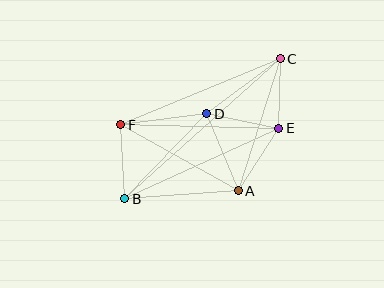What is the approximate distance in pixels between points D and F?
The distance between D and F is approximately 87 pixels.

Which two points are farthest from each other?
Points B and C are farthest from each other.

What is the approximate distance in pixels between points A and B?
The distance between A and B is approximately 114 pixels.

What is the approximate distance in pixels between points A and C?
The distance between A and C is approximately 138 pixels.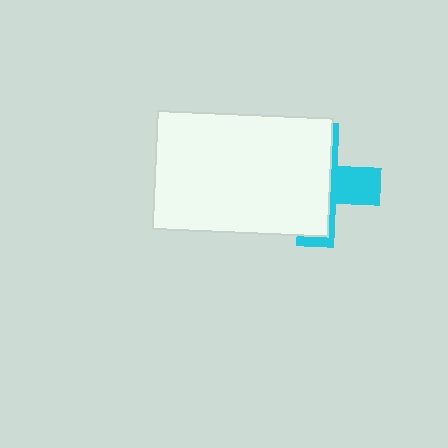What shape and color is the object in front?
The object in front is a white rectangle.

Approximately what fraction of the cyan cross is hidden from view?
Roughly 66% of the cyan cross is hidden behind the white rectangle.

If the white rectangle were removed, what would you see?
You would see the complete cyan cross.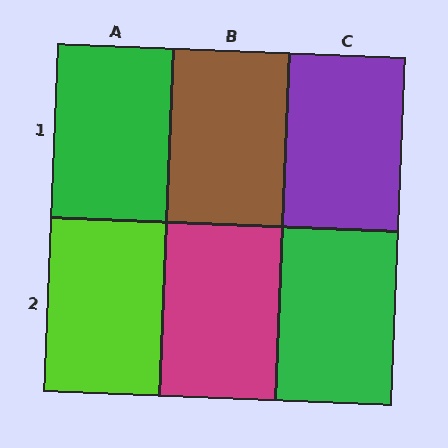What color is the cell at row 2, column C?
Green.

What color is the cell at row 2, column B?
Magenta.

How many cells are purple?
1 cell is purple.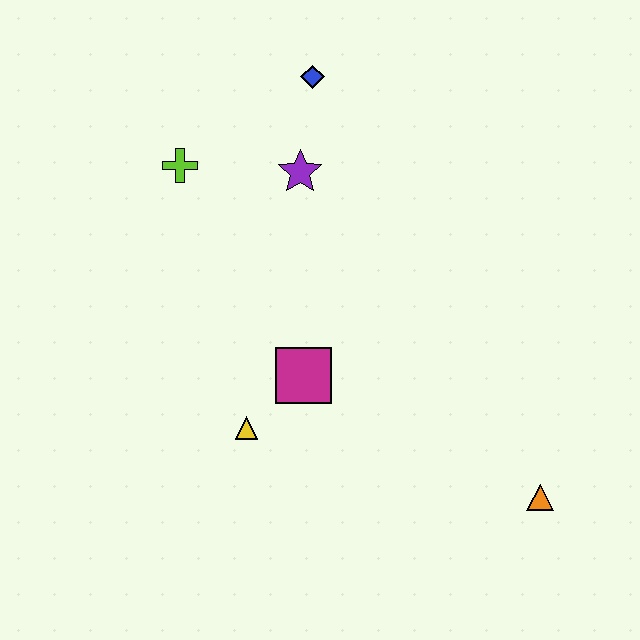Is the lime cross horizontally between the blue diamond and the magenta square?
No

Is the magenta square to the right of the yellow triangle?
Yes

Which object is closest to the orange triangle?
The magenta square is closest to the orange triangle.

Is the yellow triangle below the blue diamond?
Yes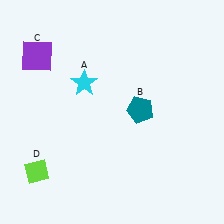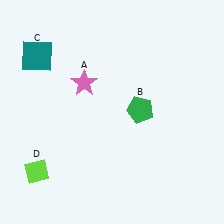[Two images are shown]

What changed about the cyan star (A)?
In Image 1, A is cyan. In Image 2, it changed to pink.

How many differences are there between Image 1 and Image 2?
There are 3 differences between the two images.